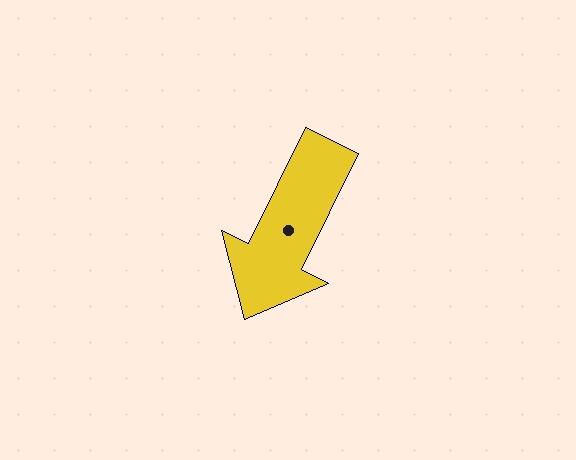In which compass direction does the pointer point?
Southwest.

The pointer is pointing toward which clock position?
Roughly 7 o'clock.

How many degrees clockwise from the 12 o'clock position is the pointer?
Approximately 206 degrees.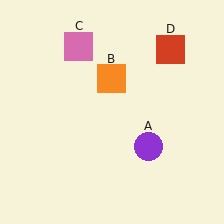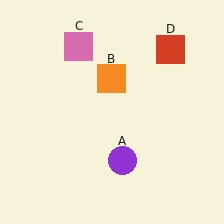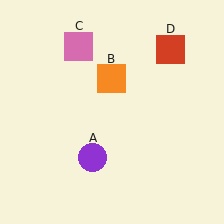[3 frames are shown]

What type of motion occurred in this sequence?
The purple circle (object A) rotated clockwise around the center of the scene.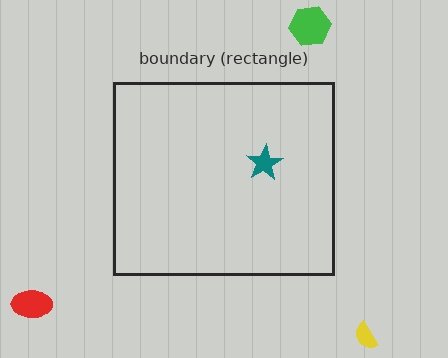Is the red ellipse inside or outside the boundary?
Outside.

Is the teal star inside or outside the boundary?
Inside.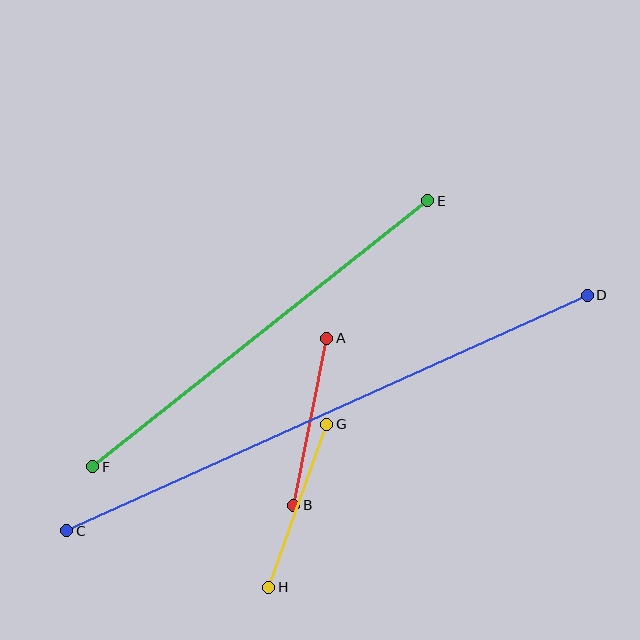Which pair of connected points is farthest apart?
Points C and D are farthest apart.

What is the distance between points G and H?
The distance is approximately 173 pixels.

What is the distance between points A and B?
The distance is approximately 170 pixels.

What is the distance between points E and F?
The distance is approximately 428 pixels.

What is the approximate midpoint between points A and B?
The midpoint is at approximately (310, 422) pixels.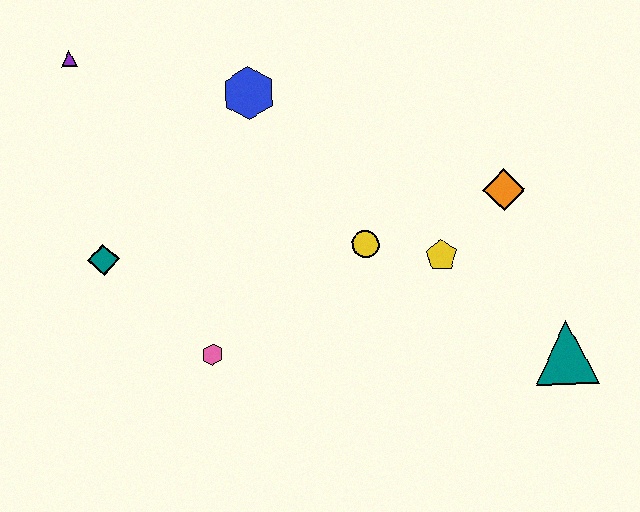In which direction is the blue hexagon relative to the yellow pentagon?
The blue hexagon is to the left of the yellow pentagon.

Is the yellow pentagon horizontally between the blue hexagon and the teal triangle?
Yes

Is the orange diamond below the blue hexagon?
Yes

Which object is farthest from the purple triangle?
The teal triangle is farthest from the purple triangle.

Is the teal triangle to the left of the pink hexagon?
No